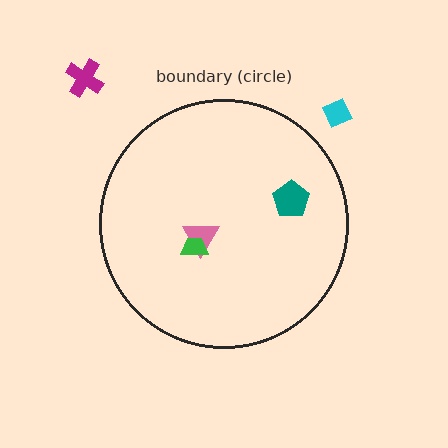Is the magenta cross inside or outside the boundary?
Outside.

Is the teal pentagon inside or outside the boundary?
Inside.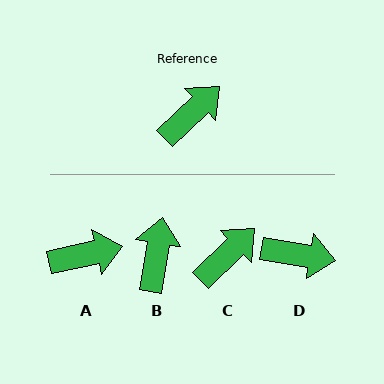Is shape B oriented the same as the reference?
No, it is off by about 37 degrees.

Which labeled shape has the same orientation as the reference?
C.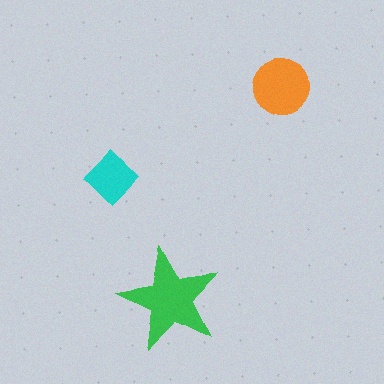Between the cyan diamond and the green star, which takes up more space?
The green star.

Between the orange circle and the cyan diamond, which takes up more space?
The orange circle.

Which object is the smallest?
The cyan diamond.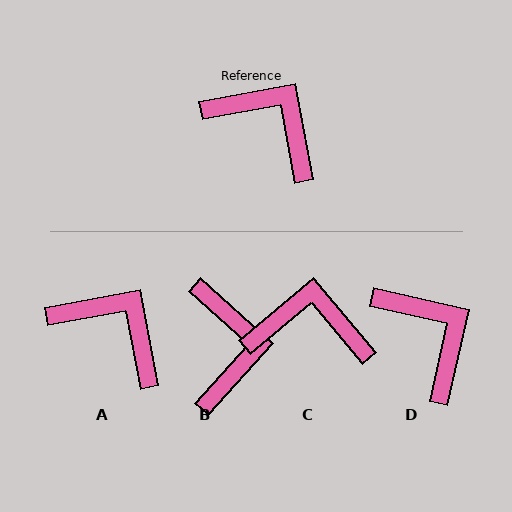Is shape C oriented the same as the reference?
No, it is off by about 29 degrees.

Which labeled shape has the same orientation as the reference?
A.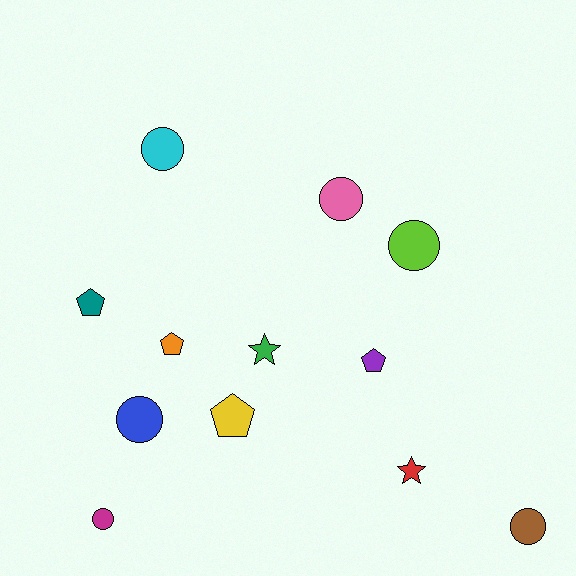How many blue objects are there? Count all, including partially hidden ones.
There is 1 blue object.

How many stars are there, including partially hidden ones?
There are 2 stars.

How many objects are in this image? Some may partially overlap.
There are 12 objects.